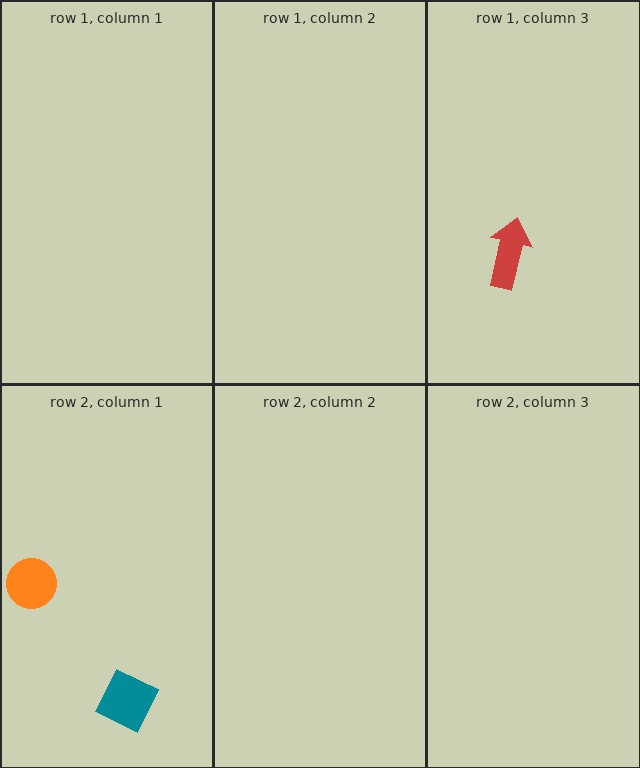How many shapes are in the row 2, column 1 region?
2.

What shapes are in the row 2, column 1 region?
The orange circle, the teal square.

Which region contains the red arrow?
The row 1, column 3 region.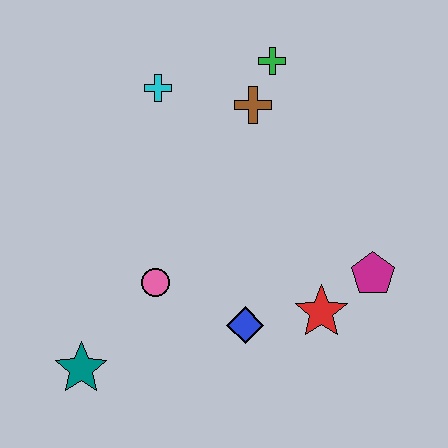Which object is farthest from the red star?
The cyan cross is farthest from the red star.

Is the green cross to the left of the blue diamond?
No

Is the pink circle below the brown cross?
Yes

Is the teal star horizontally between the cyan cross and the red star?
No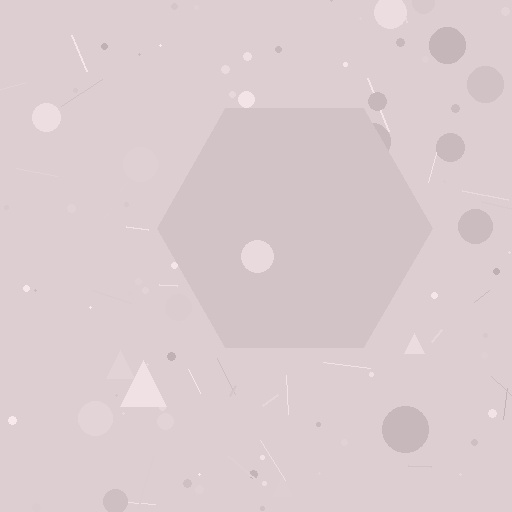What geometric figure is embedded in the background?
A hexagon is embedded in the background.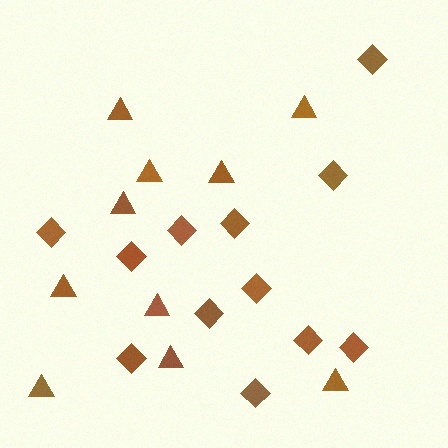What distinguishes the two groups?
There are 2 groups: one group of diamonds (12) and one group of triangles (10).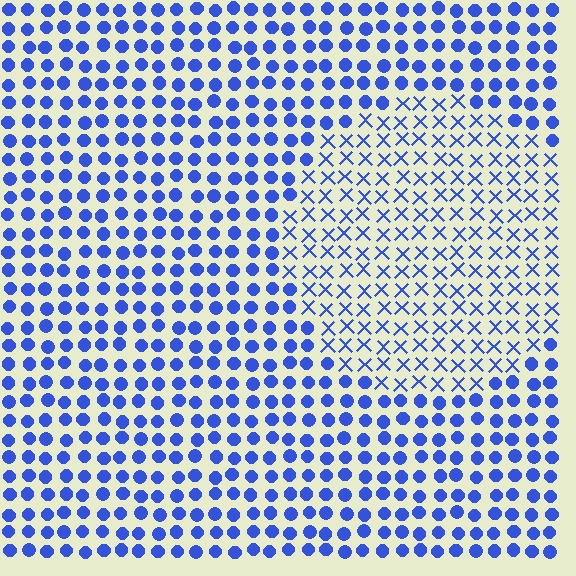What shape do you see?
I see a circle.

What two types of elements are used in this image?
The image uses X marks inside the circle region and circles outside it.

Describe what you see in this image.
The image is filled with small blue elements arranged in a uniform grid. A circle-shaped region contains X marks, while the surrounding area contains circles. The boundary is defined purely by the change in element shape.